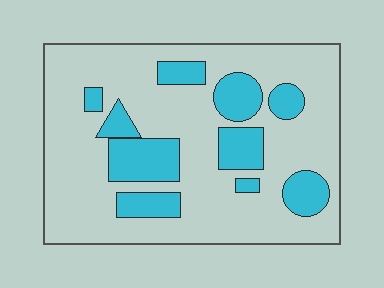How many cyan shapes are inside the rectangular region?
10.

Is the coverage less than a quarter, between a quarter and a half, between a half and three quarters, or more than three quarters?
Less than a quarter.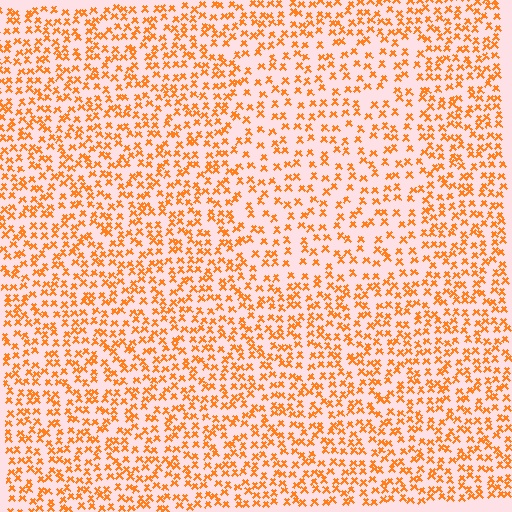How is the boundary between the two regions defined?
The boundary is defined by a change in element density (approximately 1.6x ratio). All elements are the same color, size, and shape.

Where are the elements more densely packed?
The elements are more densely packed outside the rectangle boundary.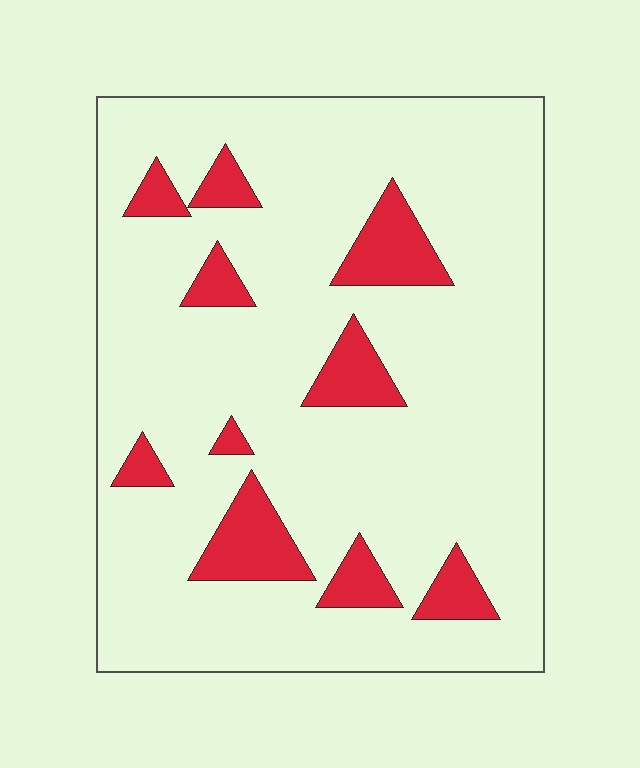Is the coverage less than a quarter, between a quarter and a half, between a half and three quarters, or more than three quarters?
Less than a quarter.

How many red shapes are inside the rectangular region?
10.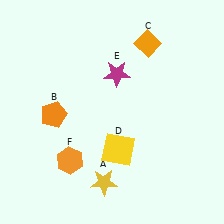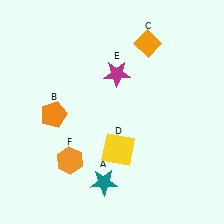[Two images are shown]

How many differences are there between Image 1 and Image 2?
There is 1 difference between the two images.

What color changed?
The star (A) changed from yellow in Image 1 to teal in Image 2.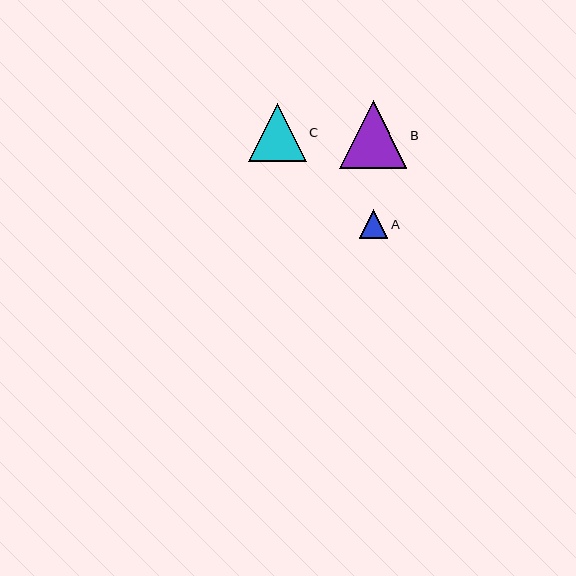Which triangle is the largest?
Triangle B is the largest with a size of approximately 67 pixels.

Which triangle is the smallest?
Triangle A is the smallest with a size of approximately 29 pixels.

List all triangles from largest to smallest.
From largest to smallest: B, C, A.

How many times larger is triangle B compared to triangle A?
Triangle B is approximately 2.4 times the size of triangle A.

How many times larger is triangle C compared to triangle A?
Triangle C is approximately 2.0 times the size of triangle A.